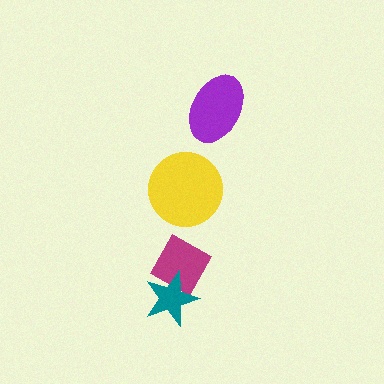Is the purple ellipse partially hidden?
No, no other shape covers it.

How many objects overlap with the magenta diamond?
1 object overlaps with the magenta diamond.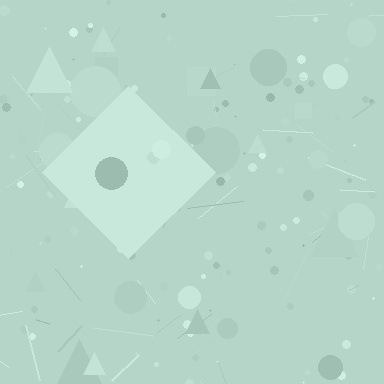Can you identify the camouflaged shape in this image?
The camouflaged shape is a diamond.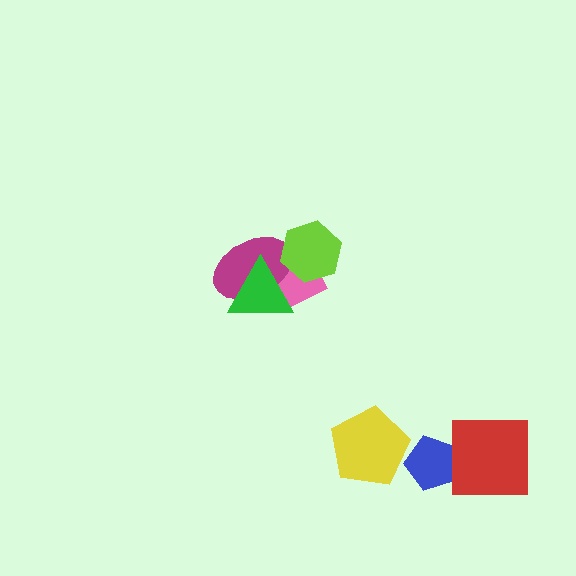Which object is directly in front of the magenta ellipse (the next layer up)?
The green triangle is directly in front of the magenta ellipse.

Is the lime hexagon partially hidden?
No, no other shape covers it.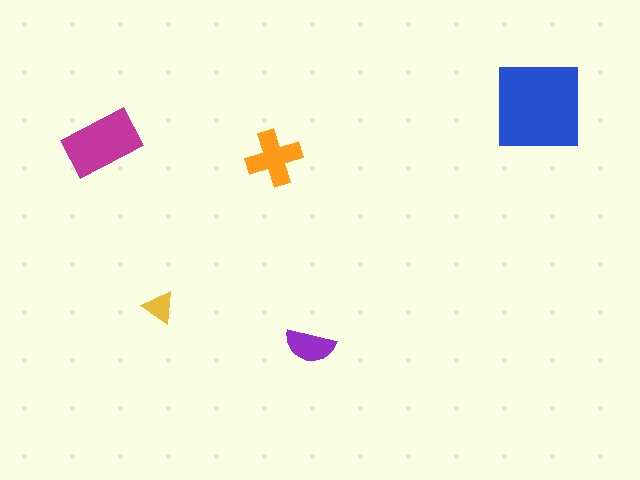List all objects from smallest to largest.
The yellow triangle, the purple semicircle, the orange cross, the magenta rectangle, the blue square.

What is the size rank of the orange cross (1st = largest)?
3rd.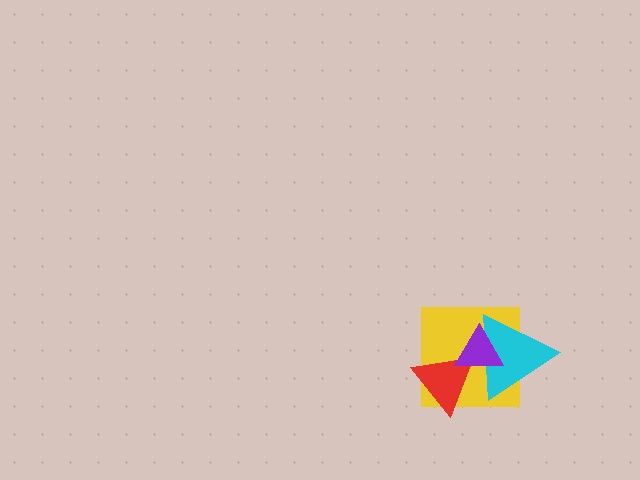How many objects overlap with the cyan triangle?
3 objects overlap with the cyan triangle.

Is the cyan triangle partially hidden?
Yes, it is partially covered by another shape.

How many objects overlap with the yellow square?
3 objects overlap with the yellow square.